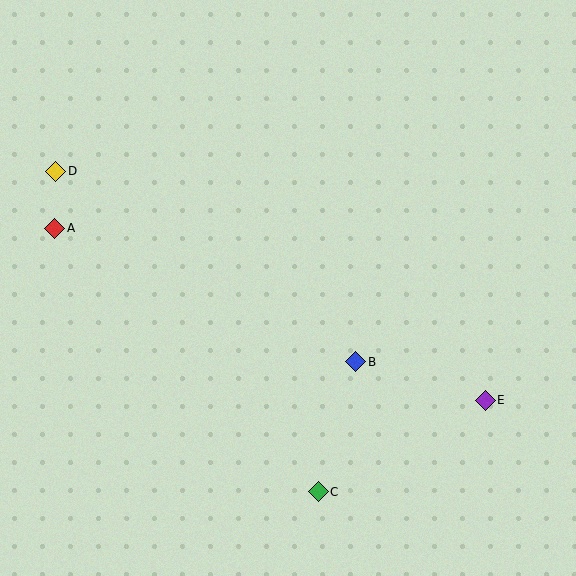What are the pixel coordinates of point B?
Point B is at (356, 362).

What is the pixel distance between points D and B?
The distance between D and B is 356 pixels.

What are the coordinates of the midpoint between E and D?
The midpoint between E and D is at (271, 286).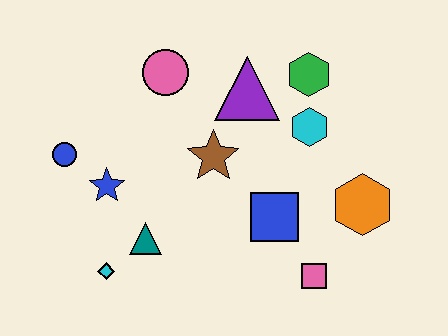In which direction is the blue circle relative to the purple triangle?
The blue circle is to the left of the purple triangle.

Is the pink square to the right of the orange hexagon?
No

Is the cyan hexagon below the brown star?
No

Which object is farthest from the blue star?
The orange hexagon is farthest from the blue star.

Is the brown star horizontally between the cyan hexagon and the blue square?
No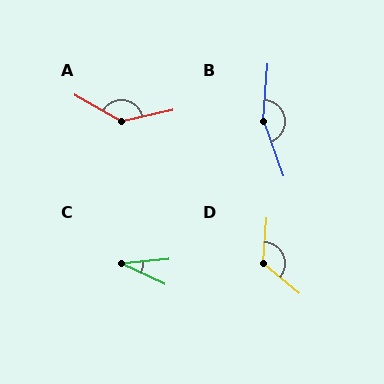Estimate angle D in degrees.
Approximately 126 degrees.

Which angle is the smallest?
C, at approximately 30 degrees.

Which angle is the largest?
B, at approximately 156 degrees.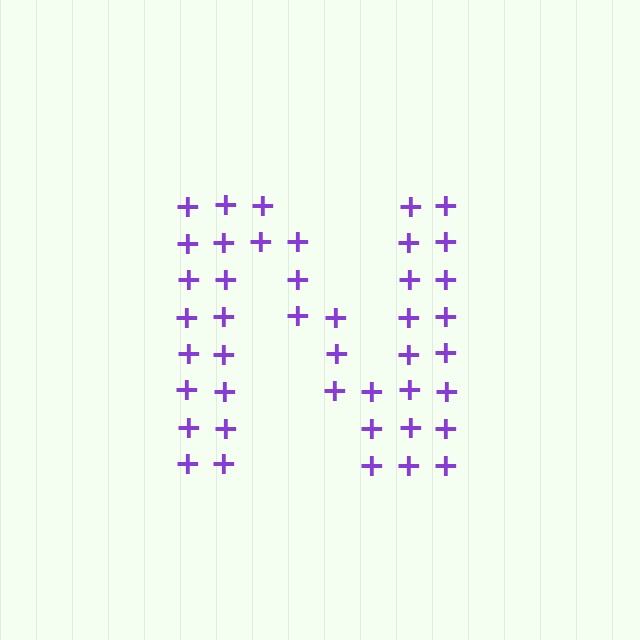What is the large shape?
The large shape is the letter N.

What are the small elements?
The small elements are plus signs.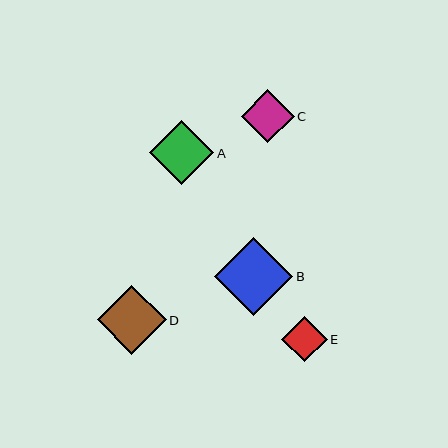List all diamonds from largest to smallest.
From largest to smallest: B, D, A, C, E.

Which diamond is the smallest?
Diamond E is the smallest with a size of approximately 45 pixels.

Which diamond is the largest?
Diamond B is the largest with a size of approximately 79 pixels.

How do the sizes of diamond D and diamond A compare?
Diamond D and diamond A are approximately the same size.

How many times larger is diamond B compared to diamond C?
Diamond B is approximately 1.5 times the size of diamond C.